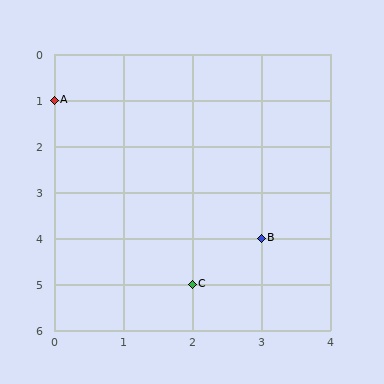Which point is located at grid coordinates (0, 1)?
Point A is at (0, 1).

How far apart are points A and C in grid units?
Points A and C are 2 columns and 4 rows apart (about 4.5 grid units diagonally).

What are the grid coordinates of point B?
Point B is at grid coordinates (3, 4).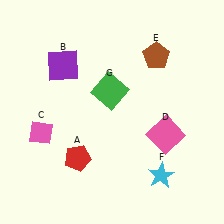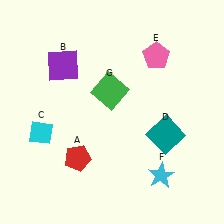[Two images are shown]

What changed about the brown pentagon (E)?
In Image 1, E is brown. In Image 2, it changed to pink.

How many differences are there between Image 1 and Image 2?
There are 3 differences between the two images.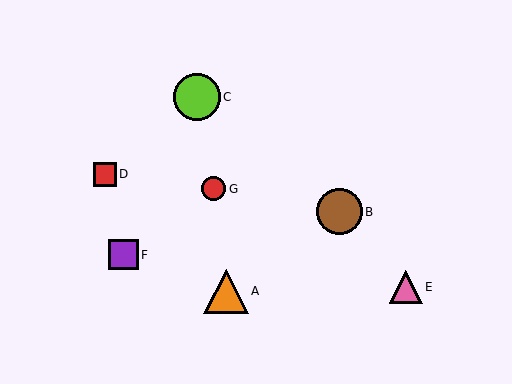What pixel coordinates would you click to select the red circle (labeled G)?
Click at (214, 189) to select the red circle G.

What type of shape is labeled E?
Shape E is a pink triangle.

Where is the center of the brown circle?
The center of the brown circle is at (339, 212).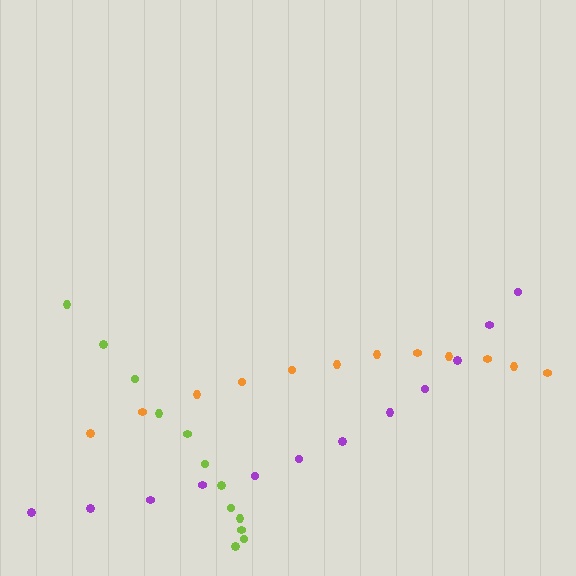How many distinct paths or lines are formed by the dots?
There are 3 distinct paths.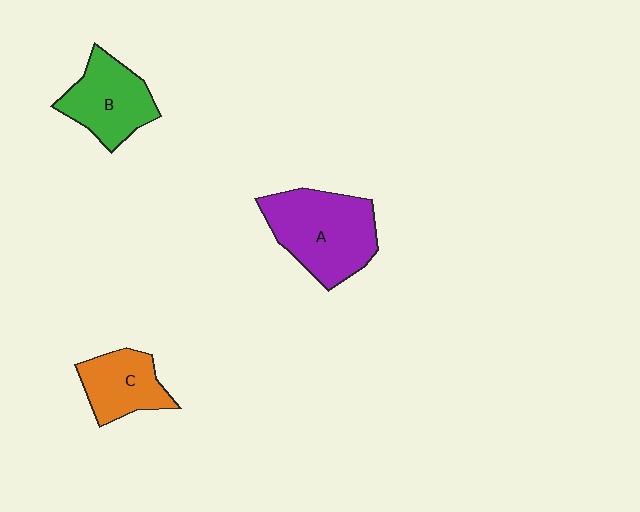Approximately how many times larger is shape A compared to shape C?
Approximately 1.7 times.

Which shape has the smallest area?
Shape C (orange).